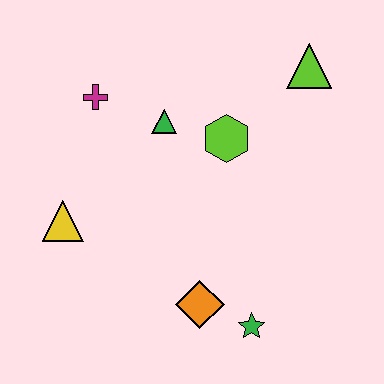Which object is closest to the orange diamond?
The green star is closest to the orange diamond.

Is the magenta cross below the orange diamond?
No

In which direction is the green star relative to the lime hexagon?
The green star is below the lime hexagon.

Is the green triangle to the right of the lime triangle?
No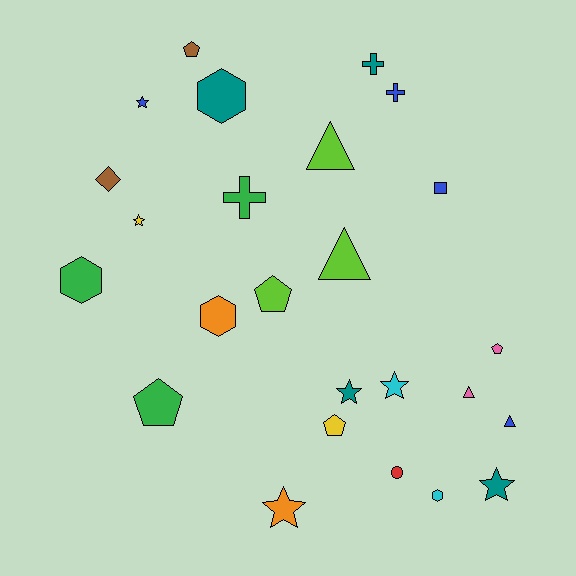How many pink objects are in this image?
There are 2 pink objects.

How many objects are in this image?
There are 25 objects.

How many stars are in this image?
There are 6 stars.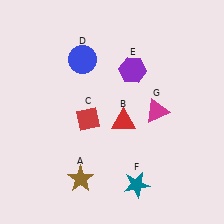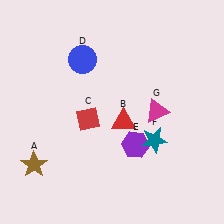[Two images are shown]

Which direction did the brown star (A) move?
The brown star (A) moved left.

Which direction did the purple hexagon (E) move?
The purple hexagon (E) moved down.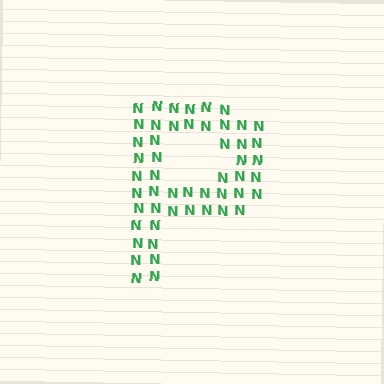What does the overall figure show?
The overall figure shows the letter P.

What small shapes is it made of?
It is made of small letter N's.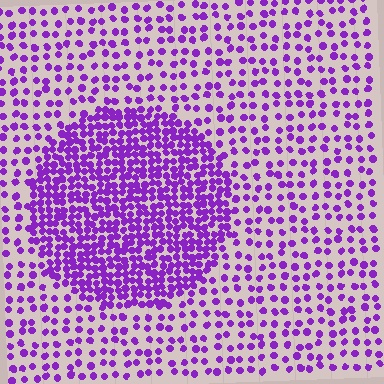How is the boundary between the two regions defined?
The boundary is defined by a change in element density (approximately 2.4x ratio). All elements are the same color, size, and shape.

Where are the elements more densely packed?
The elements are more densely packed inside the circle boundary.